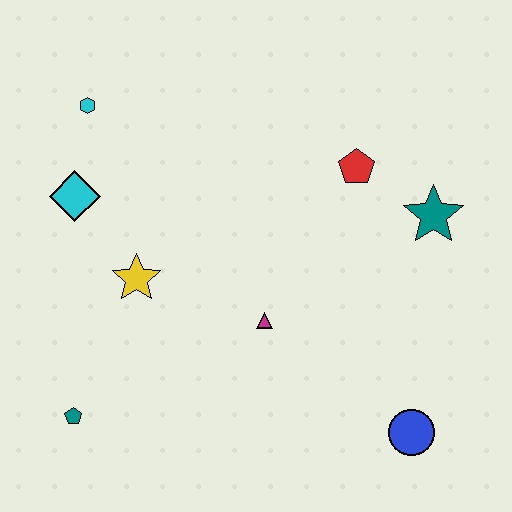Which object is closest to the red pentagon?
The teal star is closest to the red pentagon.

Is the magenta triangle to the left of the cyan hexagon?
No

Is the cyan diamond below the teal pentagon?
No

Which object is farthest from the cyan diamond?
The blue circle is farthest from the cyan diamond.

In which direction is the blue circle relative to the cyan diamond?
The blue circle is to the right of the cyan diamond.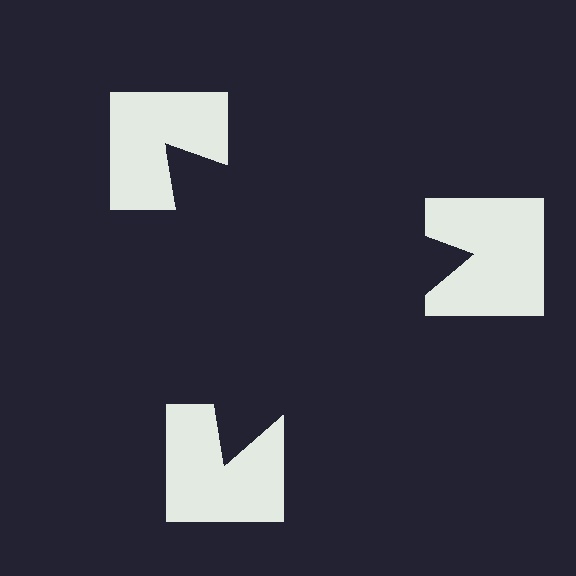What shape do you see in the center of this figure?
An illusory triangle — its edges are inferred from the aligned wedge cuts in the notched squares, not physically drawn.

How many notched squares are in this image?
There are 3 — one at each vertex of the illusory triangle.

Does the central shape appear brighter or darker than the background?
It typically appears slightly darker than the background, even though no actual brightness change is drawn.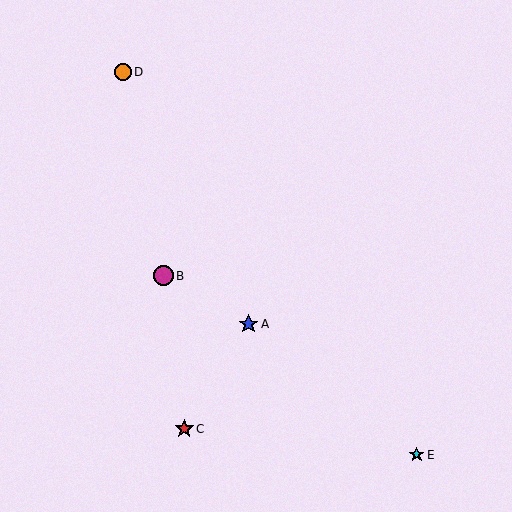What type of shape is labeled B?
Shape B is a magenta circle.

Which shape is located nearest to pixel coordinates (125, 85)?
The orange circle (labeled D) at (123, 72) is nearest to that location.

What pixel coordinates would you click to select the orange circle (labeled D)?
Click at (123, 72) to select the orange circle D.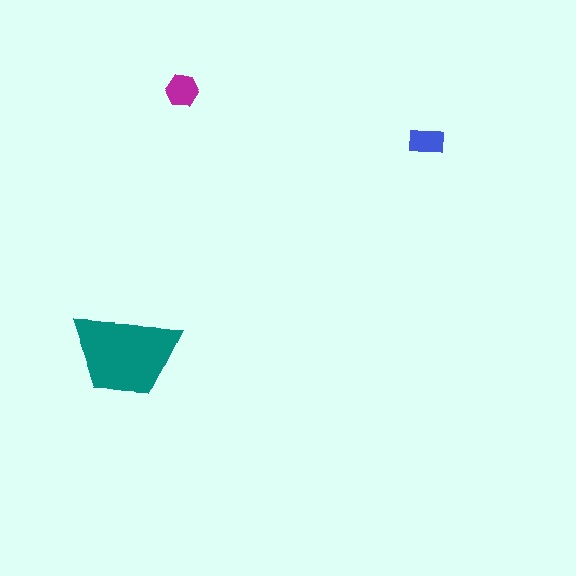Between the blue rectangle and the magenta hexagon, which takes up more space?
The magenta hexagon.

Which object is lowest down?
The teal trapezoid is bottommost.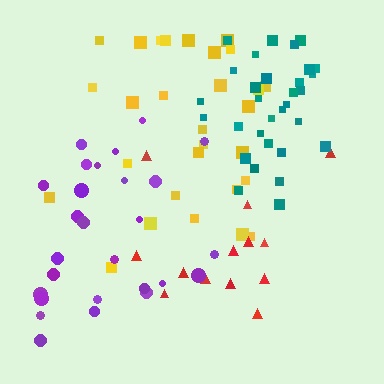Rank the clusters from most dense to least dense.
teal, purple, yellow, red.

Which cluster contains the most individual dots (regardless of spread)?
Teal (31).